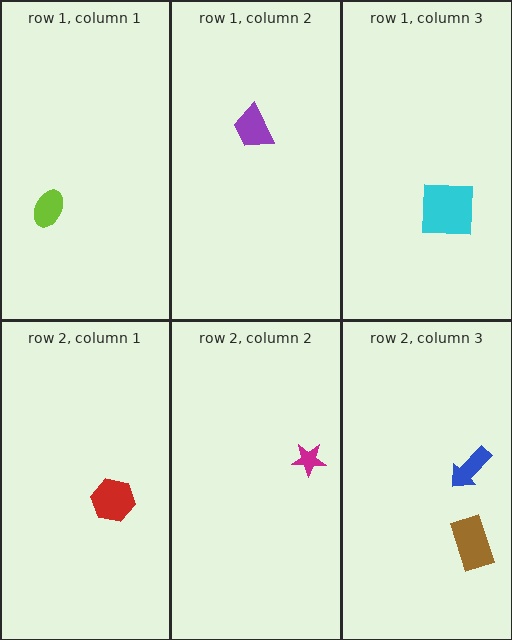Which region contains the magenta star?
The row 2, column 2 region.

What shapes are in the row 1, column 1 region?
The lime ellipse.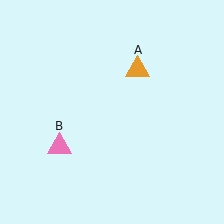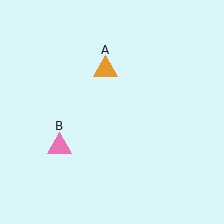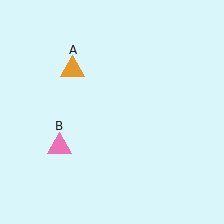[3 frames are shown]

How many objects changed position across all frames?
1 object changed position: orange triangle (object A).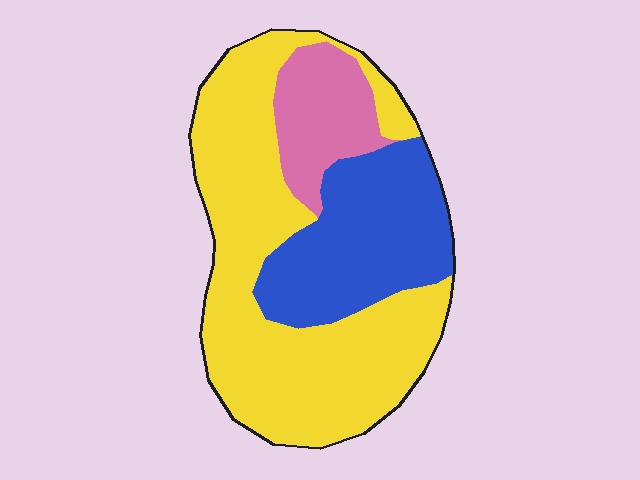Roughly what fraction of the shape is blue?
Blue covers roughly 30% of the shape.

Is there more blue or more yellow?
Yellow.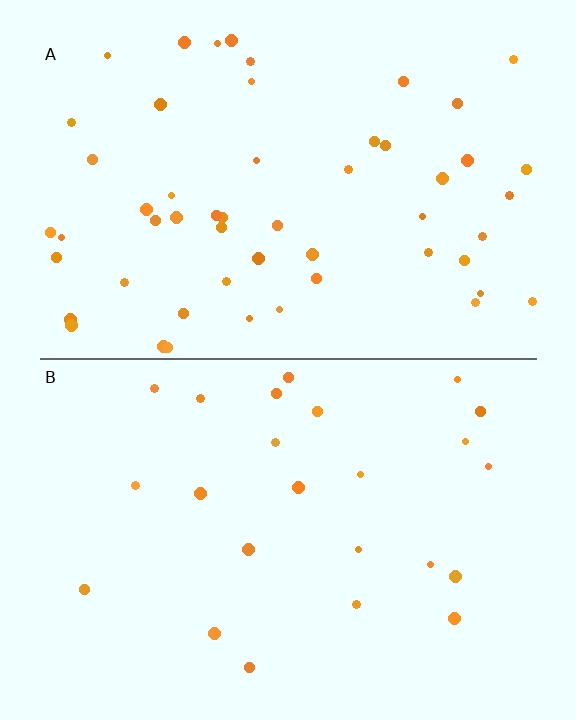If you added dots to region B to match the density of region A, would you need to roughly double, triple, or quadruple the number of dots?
Approximately double.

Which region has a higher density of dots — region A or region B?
A (the top).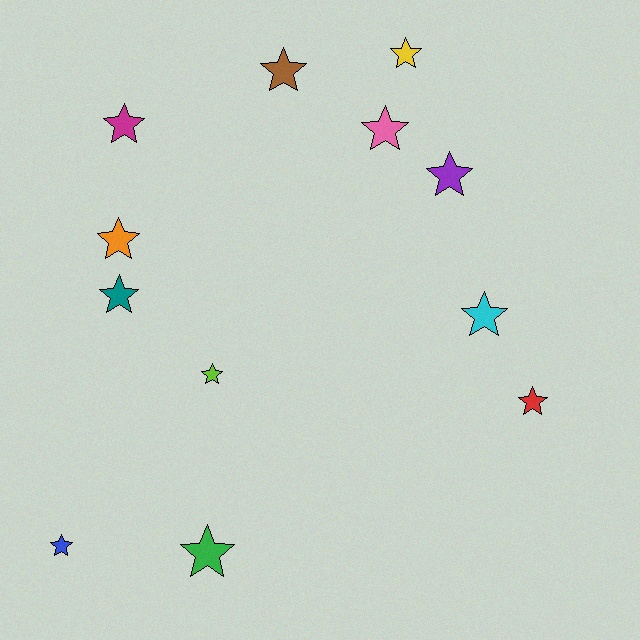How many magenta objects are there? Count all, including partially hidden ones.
There is 1 magenta object.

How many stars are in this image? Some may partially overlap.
There are 12 stars.